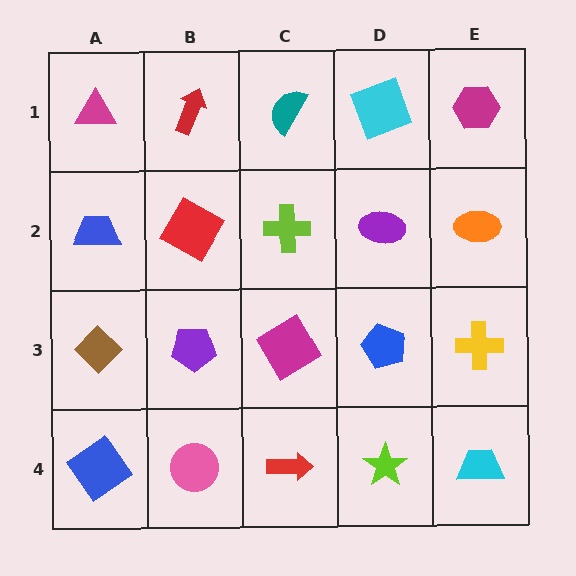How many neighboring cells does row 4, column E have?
2.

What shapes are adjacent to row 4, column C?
A magenta diamond (row 3, column C), a pink circle (row 4, column B), a lime star (row 4, column D).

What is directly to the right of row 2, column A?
A red square.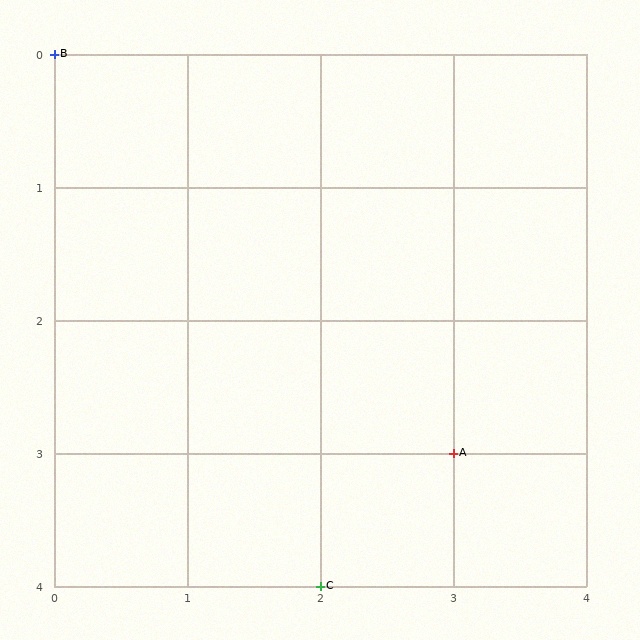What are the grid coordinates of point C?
Point C is at grid coordinates (2, 4).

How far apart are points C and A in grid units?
Points C and A are 1 column and 1 row apart (about 1.4 grid units diagonally).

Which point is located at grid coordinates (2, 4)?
Point C is at (2, 4).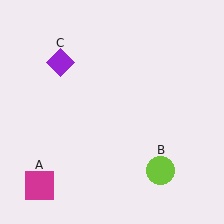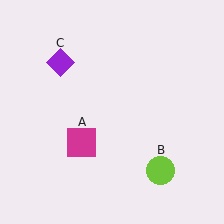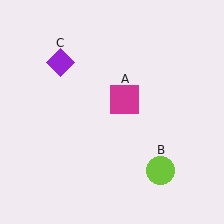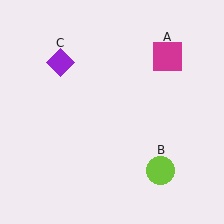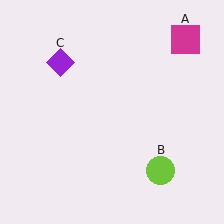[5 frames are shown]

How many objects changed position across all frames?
1 object changed position: magenta square (object A).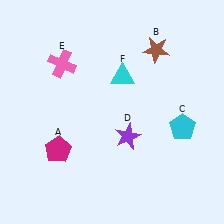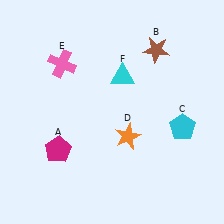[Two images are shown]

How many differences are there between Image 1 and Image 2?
There is 1 difference between the two images.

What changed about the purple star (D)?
In Image 1, D is purple. In Image 2, it changed to orange.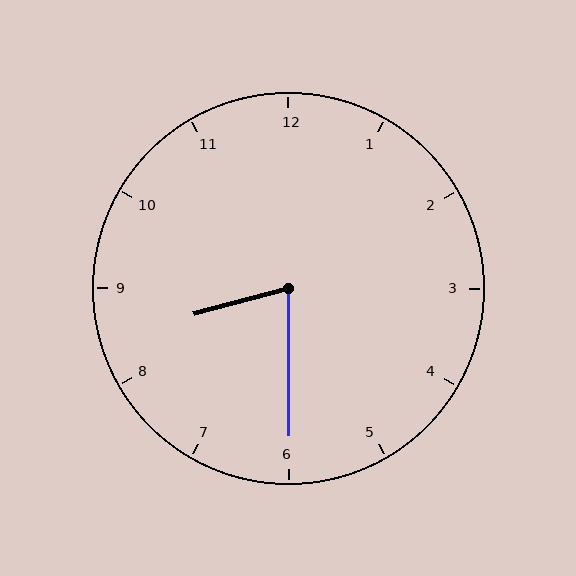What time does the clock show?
8:30.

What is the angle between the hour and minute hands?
Approximately 75 degrees.